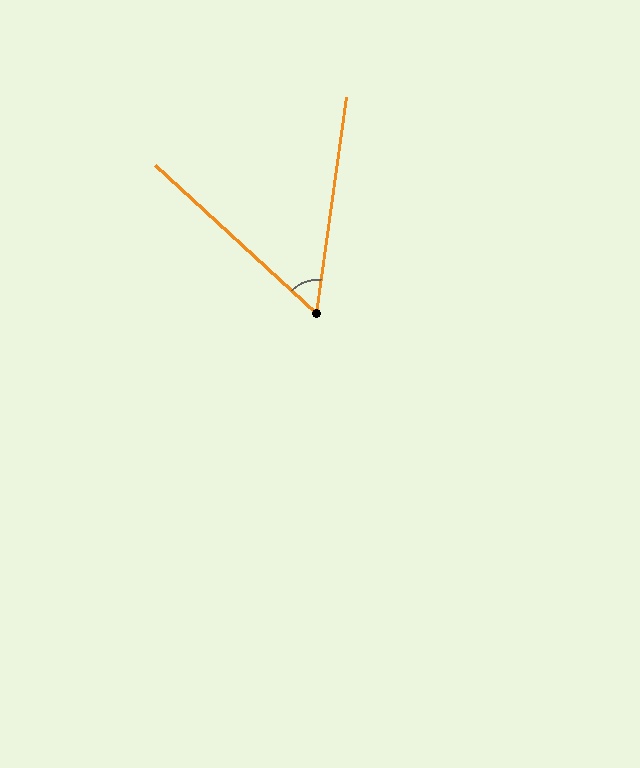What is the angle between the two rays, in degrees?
Approximately 55 degrees.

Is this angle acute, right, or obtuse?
It is acute.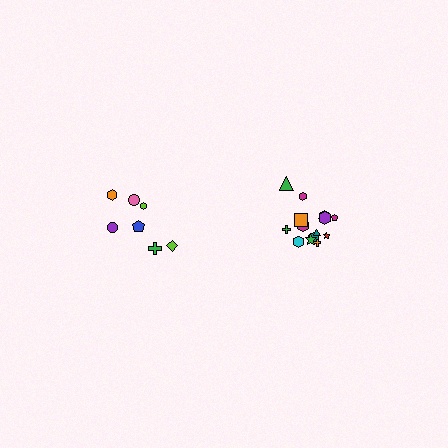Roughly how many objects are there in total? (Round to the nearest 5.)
Roughly 20 objects in total.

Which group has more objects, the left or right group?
The right group.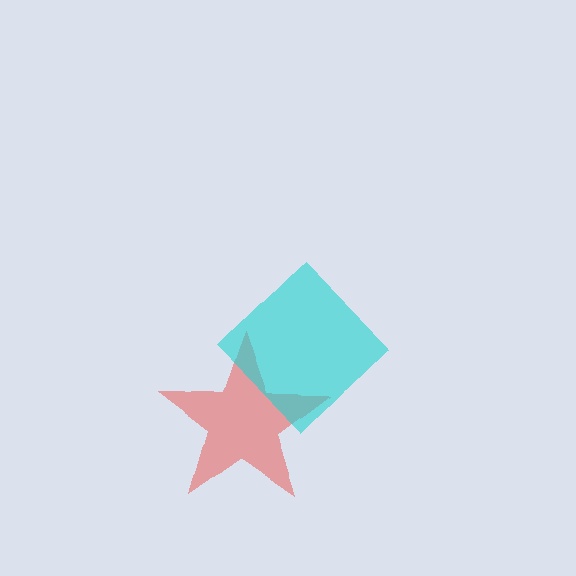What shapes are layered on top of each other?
The layered shapes are: a red star, a cyan diamond.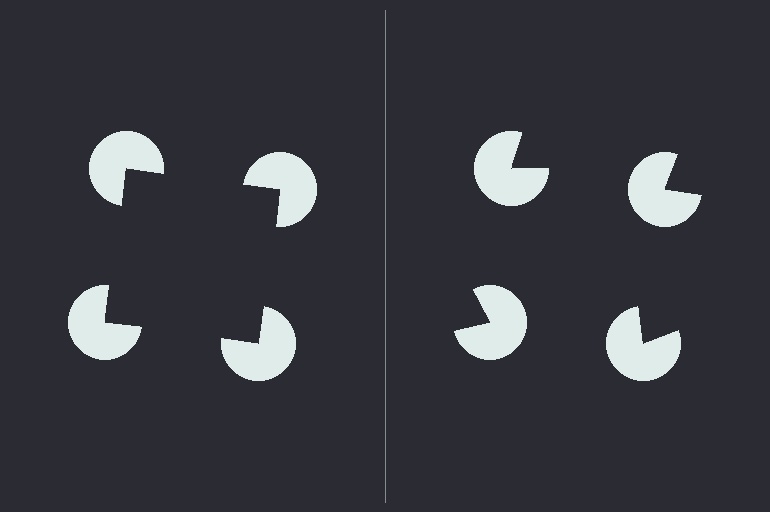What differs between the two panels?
The pac-man discs are positioned identically on both sides; only the wedge orientations differ. On the left they align to a square; on the right they are misaligned.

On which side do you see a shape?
An illusory square appears on the left side. On the right side the wedge cuts are rotated, so no coherent shape forms.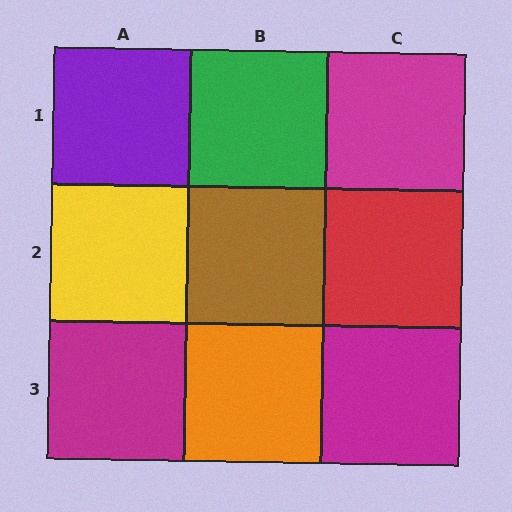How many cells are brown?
1 cell is brown.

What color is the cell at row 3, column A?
Magenta.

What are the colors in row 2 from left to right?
Yellow, brown, red.